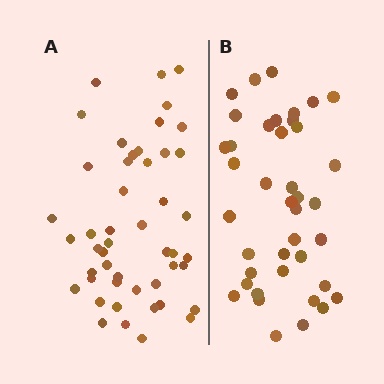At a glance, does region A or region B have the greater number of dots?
Region A (the left region) has more dots.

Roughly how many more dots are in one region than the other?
Region A has roughly 8 or so more dots than region B.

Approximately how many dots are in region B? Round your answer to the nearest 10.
About 40 dots.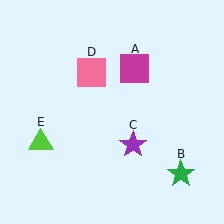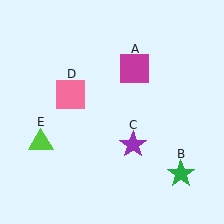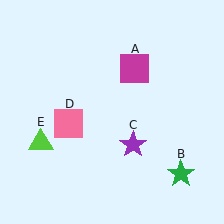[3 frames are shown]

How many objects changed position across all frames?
1 object changed position: pink square (object D).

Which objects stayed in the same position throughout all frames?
Magenta square (object A) and green star (object B) and purple star (object C) and lime triangle (object E) remained stationary.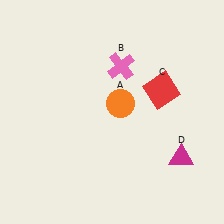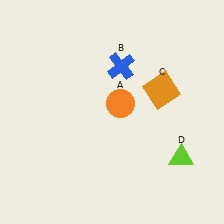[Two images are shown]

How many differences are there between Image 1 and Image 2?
There are 3 differences between the two images.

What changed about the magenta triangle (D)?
In Image 1, D is magenta. In Image 2, it changed to lime.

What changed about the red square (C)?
In Image 1, C is red. In Image 2, it changed to orange.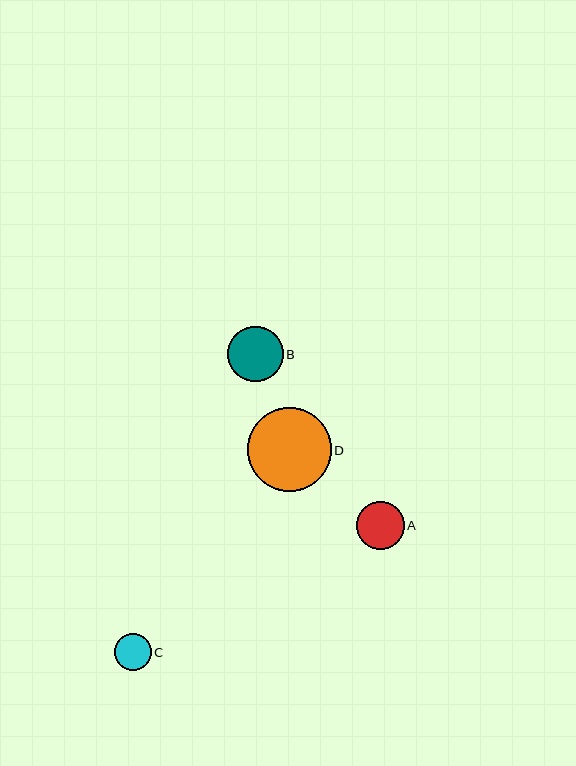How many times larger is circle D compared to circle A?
Circle D is approximately 1.7 times the size of circle A.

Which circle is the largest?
Circle D is the largest with a size of approximately 84 pixels.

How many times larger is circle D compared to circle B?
Circle D is approximately 1.5 times the size of circle B.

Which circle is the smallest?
Circle C is the smallest with a size of approximately 37 pixels.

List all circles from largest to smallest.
From largest to smallest: D, B, A, C.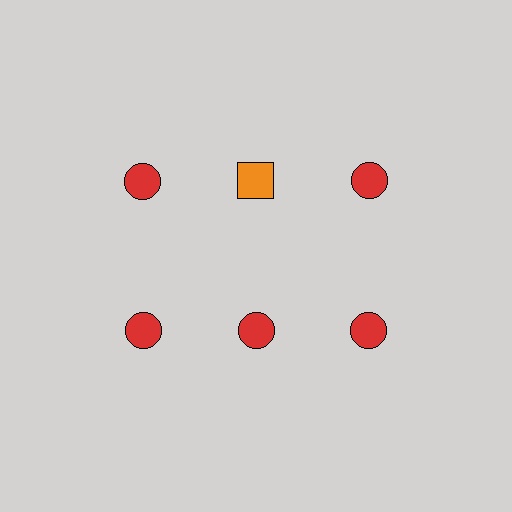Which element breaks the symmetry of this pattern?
The orange square in the top row, second from left column breaks the symmetry. All other shapes are red circles.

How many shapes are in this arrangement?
There are 6 shapes arranged in a grid pattern.